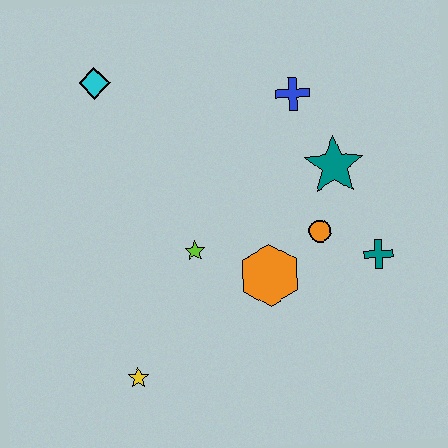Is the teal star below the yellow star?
No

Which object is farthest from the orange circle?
The cyan diamond is farthest from the orange circle.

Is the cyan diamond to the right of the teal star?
No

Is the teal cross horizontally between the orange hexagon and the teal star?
No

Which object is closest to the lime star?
The orange hexagon is closest to the lime star.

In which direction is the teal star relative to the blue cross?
The teal star is below the blue cross.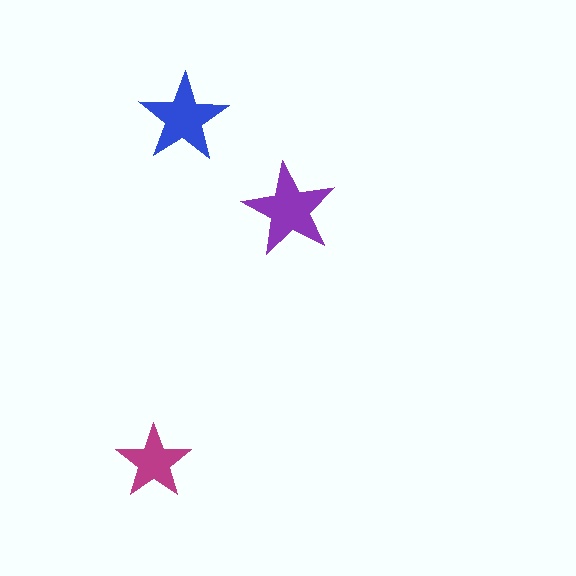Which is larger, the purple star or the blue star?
The purple one.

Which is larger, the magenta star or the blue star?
The blue one.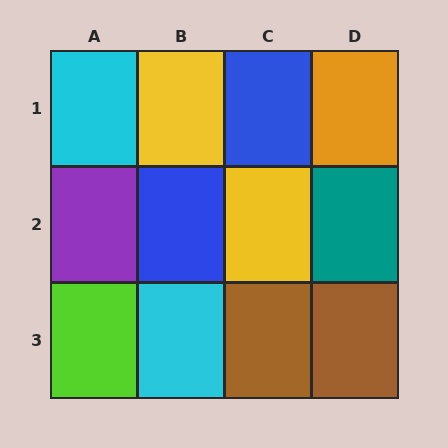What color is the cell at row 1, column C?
Blue.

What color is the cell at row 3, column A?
Lime.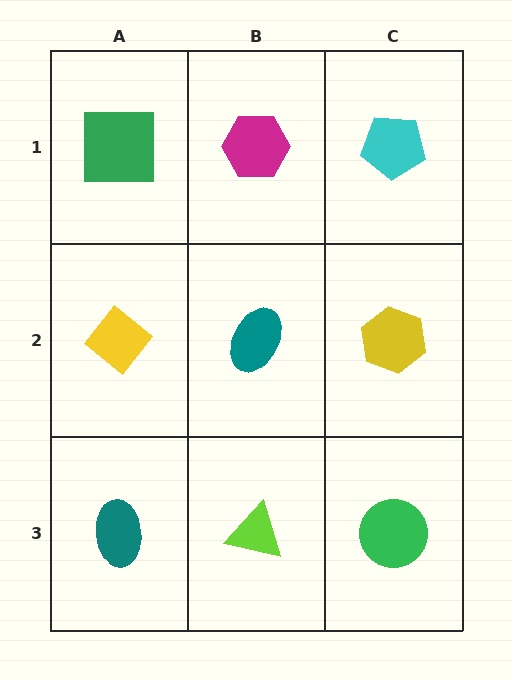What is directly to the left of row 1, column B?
A green square.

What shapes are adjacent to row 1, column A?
A yellow diamond (row 2, column A), a magenta hexagon (row 1, column B).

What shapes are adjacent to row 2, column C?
A cyan pentagon (row 1, column C), a green circle (row 3, column C), a teal ellipse (row 2, column B).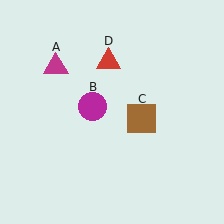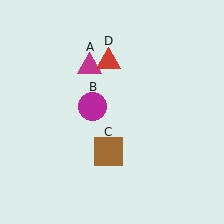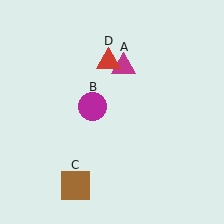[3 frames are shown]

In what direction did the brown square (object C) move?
The brown square (object C) moved down and to the left.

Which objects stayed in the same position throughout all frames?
Magenta circle (object B) and red triangle (object D) remained stationary.